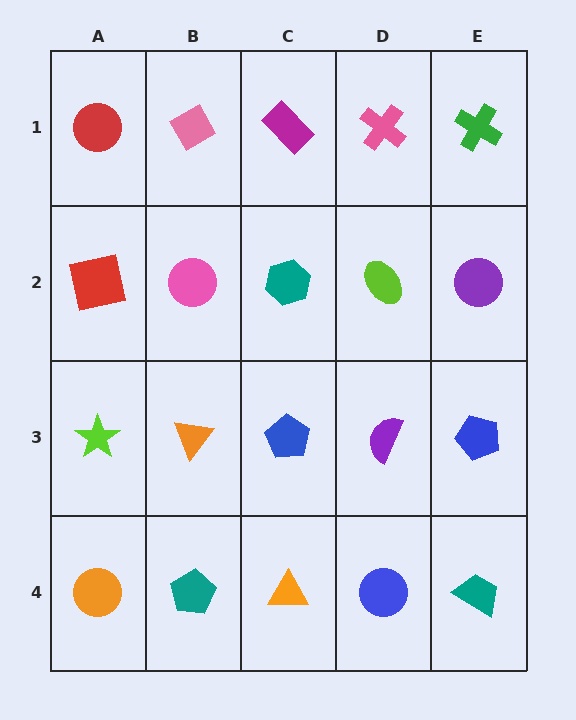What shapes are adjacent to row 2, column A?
A red circle (row 1, column A), a lime star (row 3, column A), a pink circle (row 2, column B).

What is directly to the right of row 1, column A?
A pink diamond.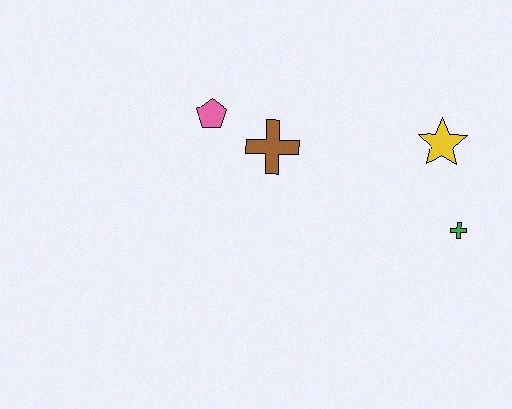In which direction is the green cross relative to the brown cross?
The green cross is to the right of the brown cross.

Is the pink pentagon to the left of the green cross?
Yes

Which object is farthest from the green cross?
The pink pentagon is farthest from the green cross.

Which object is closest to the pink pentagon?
The brown cross is closest to the pink pentagon.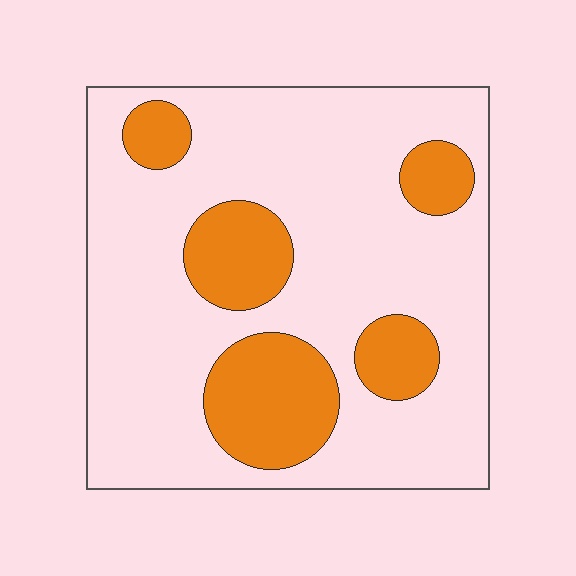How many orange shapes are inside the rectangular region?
5.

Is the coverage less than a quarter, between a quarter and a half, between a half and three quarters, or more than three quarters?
Less than a quarter.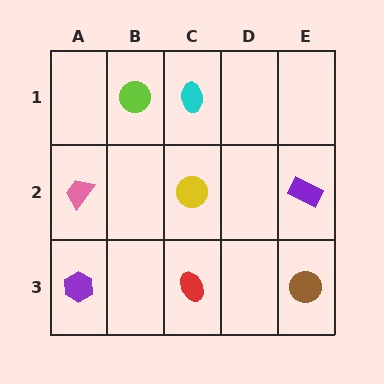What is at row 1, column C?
A cyan ellipse.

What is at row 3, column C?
A red ellipse.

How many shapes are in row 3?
3 shapes.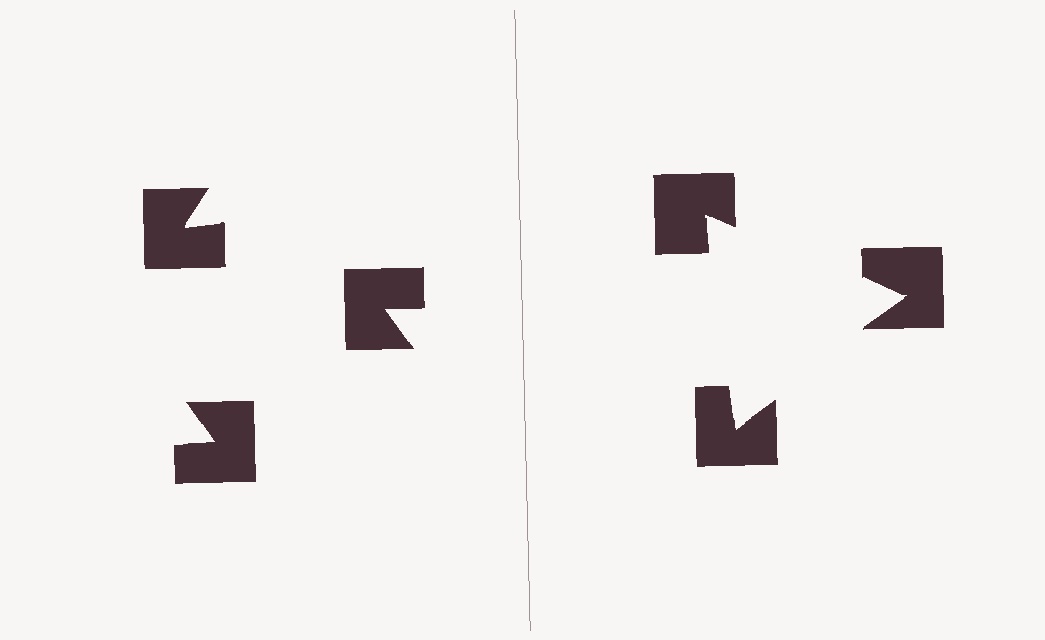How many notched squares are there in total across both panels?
6 — 3 on each side.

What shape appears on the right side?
An illusory triangle.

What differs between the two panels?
The notched squares are positioned identically on both sides; only the wedge orientations differ. On the right they align to a triangle; on the left they are misaligned.